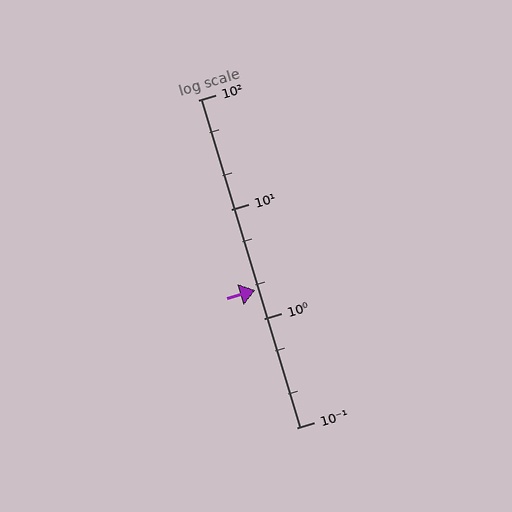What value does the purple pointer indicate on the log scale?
The pointer indicates approximately 1.8.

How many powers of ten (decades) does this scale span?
The scale spans 3 decades, from 0.1 to 100.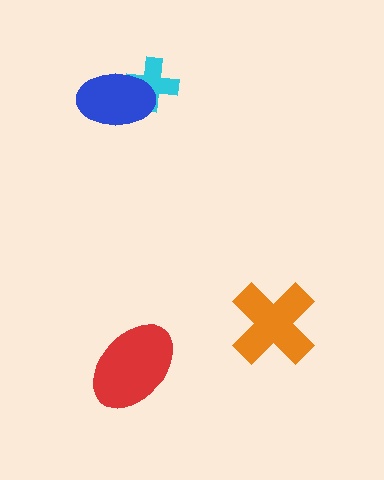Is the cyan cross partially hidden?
Yes, it is partially covered by another shape.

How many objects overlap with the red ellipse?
0 objects overlap with the red ellipse.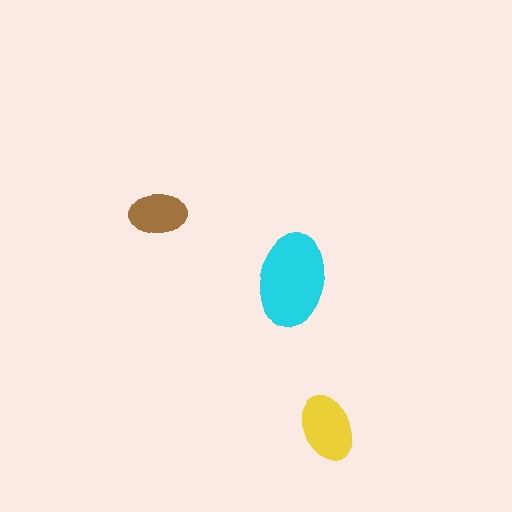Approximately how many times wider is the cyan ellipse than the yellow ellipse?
About 1.5 times wider.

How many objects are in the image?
There are 3 objects in the image.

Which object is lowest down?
The yellow ellipse is bottommost.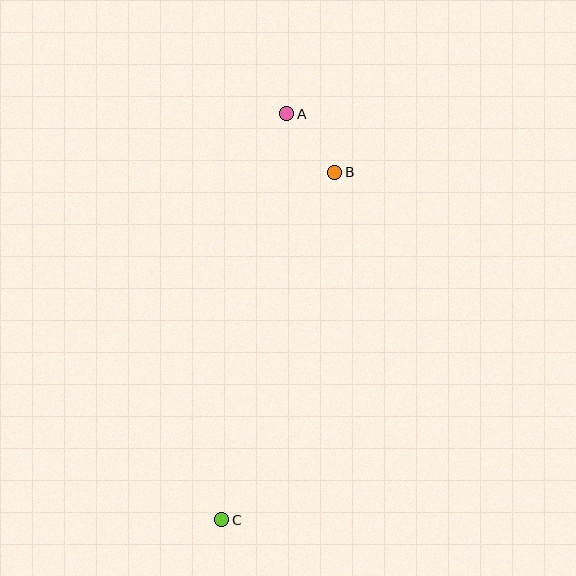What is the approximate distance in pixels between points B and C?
The distance between B and C is approximately 366 pixels.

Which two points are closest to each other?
Points A and B are closest to each other.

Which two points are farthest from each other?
Points A and C are farthest from each other.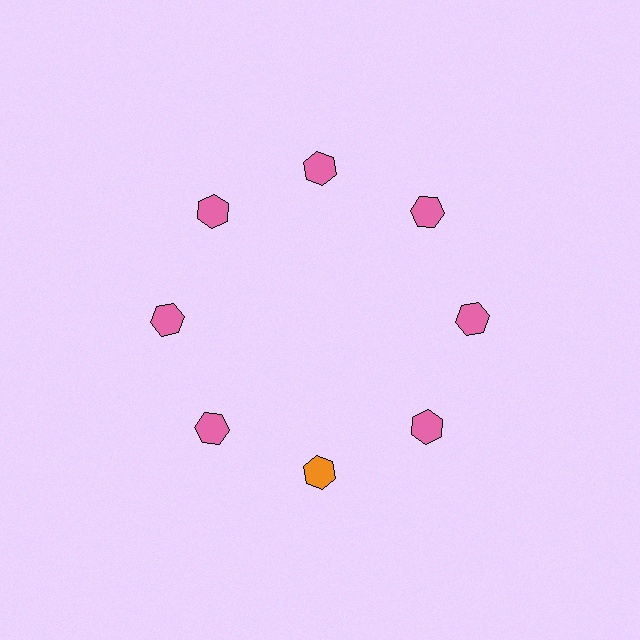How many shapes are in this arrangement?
There are 8 shapes arranged in a ring pattern.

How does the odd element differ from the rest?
It has a different color: orange instead of pink.